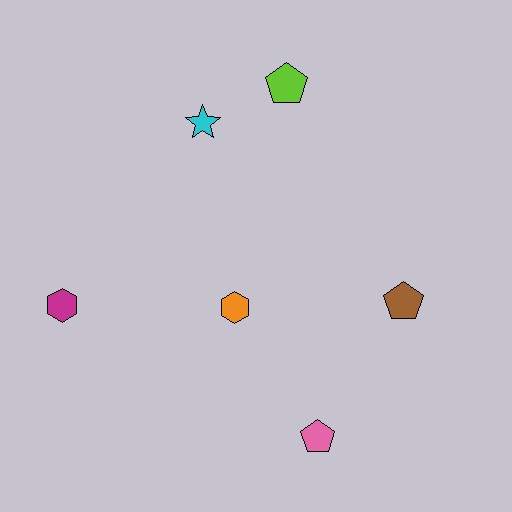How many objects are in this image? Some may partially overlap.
There are 6 objects.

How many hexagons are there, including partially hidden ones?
There are 2 hexagons.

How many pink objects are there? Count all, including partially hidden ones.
There is 1 pink object.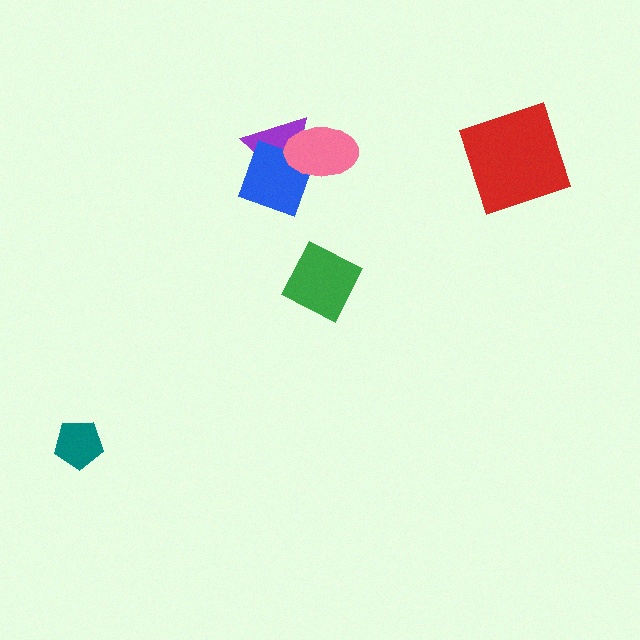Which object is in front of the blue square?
The pink ellipse is in front of the blue square.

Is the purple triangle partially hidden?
Yes, it is partially covered by another shape.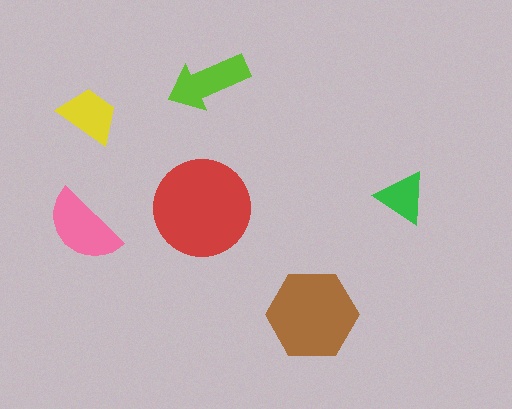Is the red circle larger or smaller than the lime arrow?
Larger.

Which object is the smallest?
The green triangle.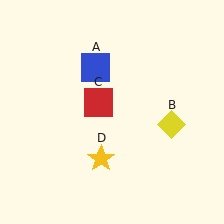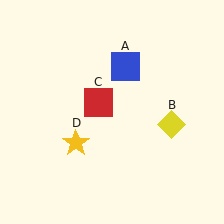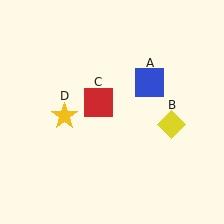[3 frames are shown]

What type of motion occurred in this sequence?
The blue square (object A), yellow star (object D) rotated clockwise around the center of the scene.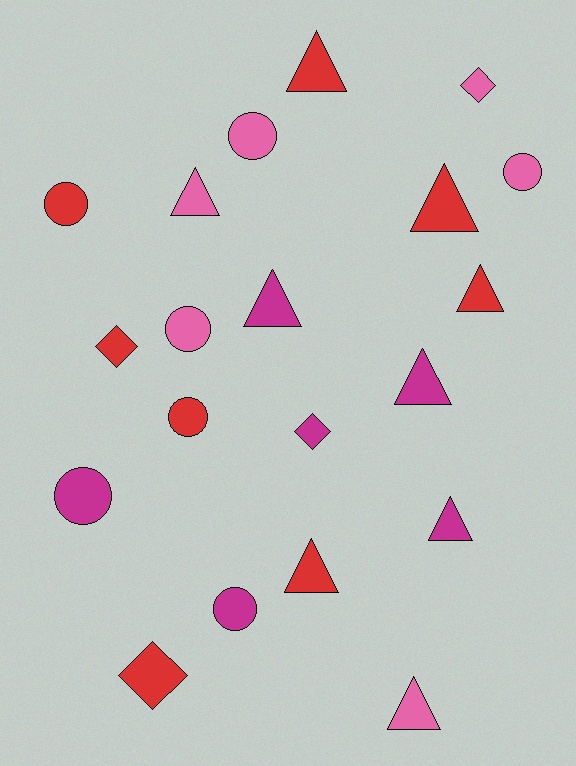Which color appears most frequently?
Red, with 8 objects.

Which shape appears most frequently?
Triangle, with 9 objects.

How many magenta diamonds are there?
There is 1 magenta diamond.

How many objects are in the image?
There are 20 objects.